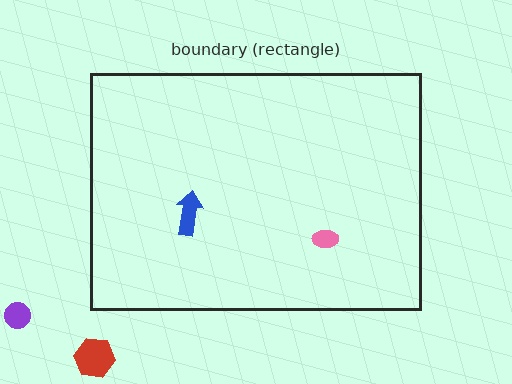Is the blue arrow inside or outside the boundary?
Inside.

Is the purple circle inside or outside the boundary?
Outside.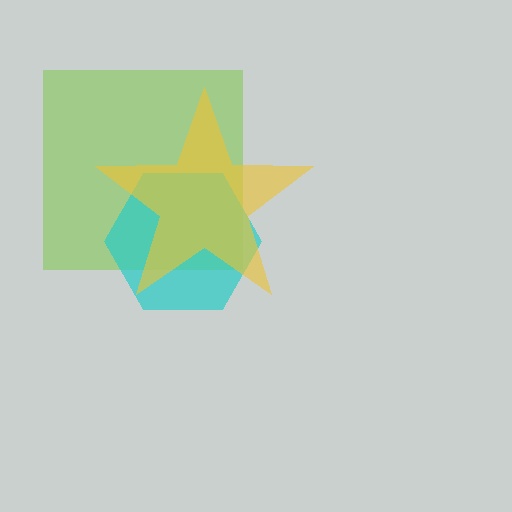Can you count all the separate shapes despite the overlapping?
Yes, there are 3 separate shapes.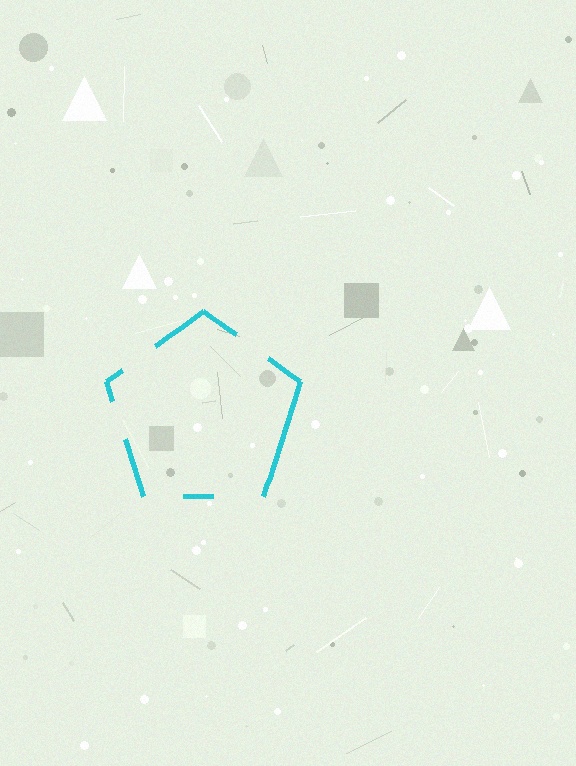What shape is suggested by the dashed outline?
The dashed outline suggests a pentagon.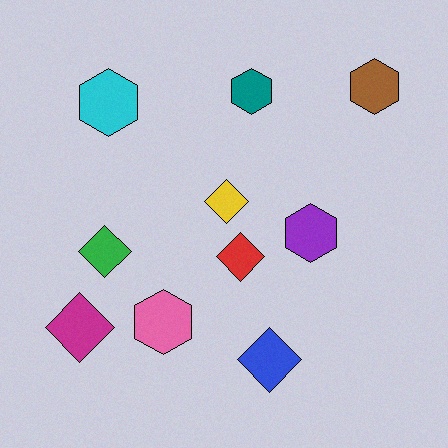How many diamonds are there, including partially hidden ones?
There are 5 diamonds.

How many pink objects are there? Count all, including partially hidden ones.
There is 1 pink object.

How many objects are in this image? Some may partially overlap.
There are 10 objects.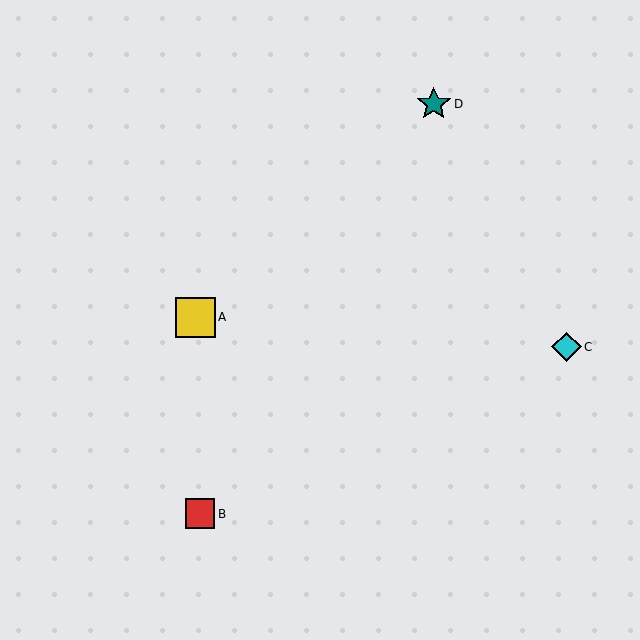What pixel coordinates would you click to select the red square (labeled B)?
Click at (200, 514) to select the red square B.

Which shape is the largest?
The yellow square (labeled A) is the largest.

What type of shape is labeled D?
Shape D is a teal star.